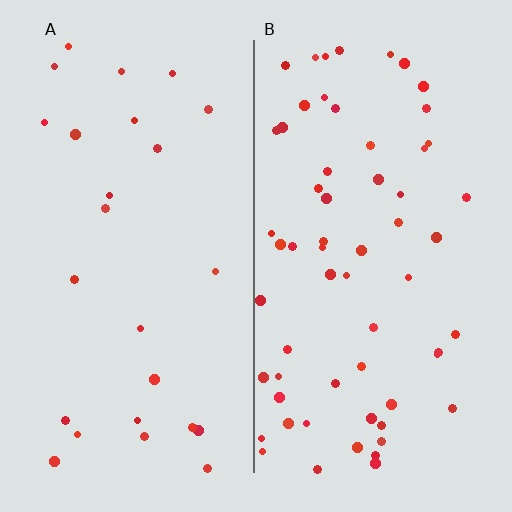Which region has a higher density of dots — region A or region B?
B (the right).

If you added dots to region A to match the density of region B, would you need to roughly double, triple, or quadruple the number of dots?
Approximately double.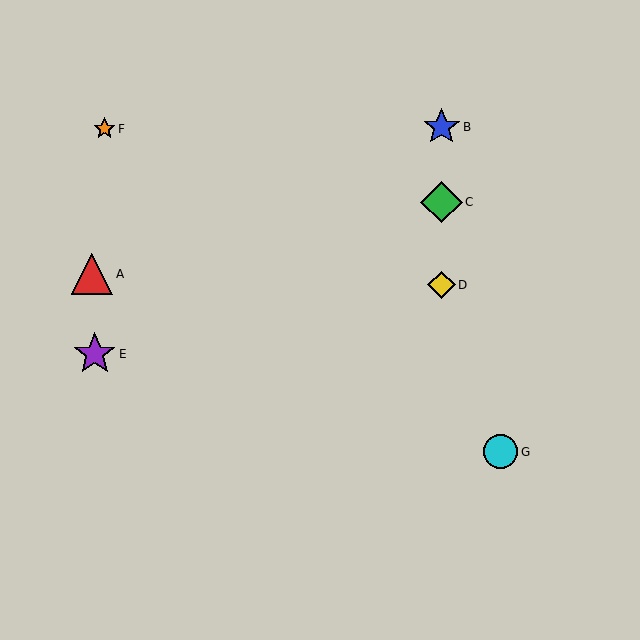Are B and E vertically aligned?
No, B is at x≈442 and E is at x≈95.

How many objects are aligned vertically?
3 objects (B, C, D) are aligned vertically.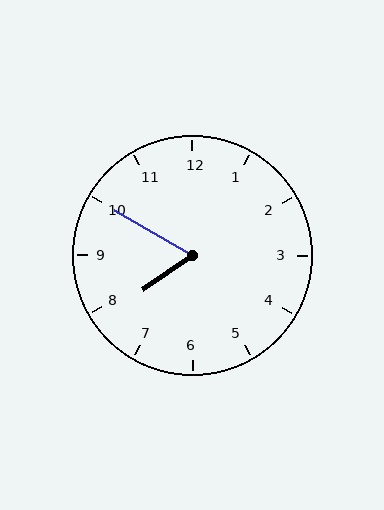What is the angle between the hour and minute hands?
Approximately 65 degrees.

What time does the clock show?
7:50.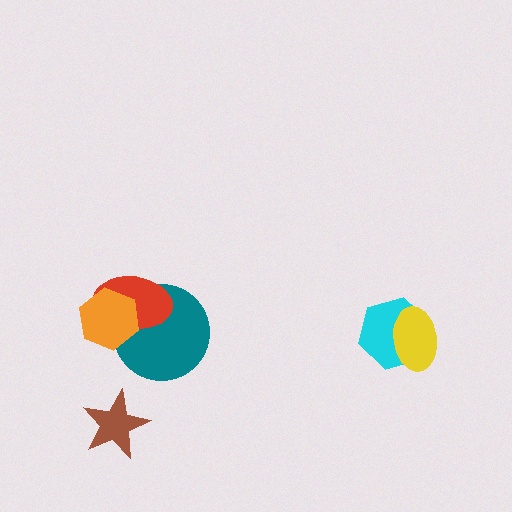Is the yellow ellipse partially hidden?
No, no other shape covers it.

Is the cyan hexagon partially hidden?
Yes, it is partially covered by another shape.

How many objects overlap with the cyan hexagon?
1 object overlaps with the cyan hexagon.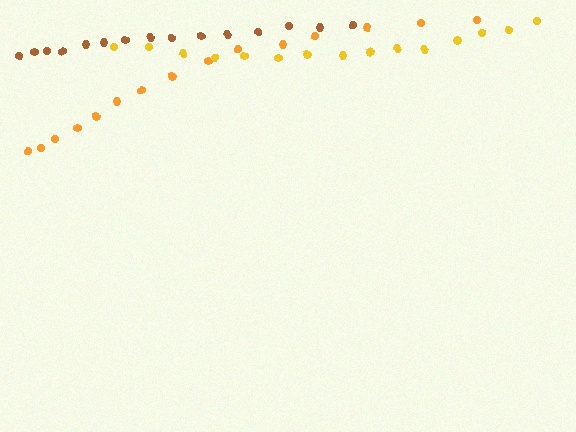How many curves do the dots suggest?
There are 3 distinct paths.